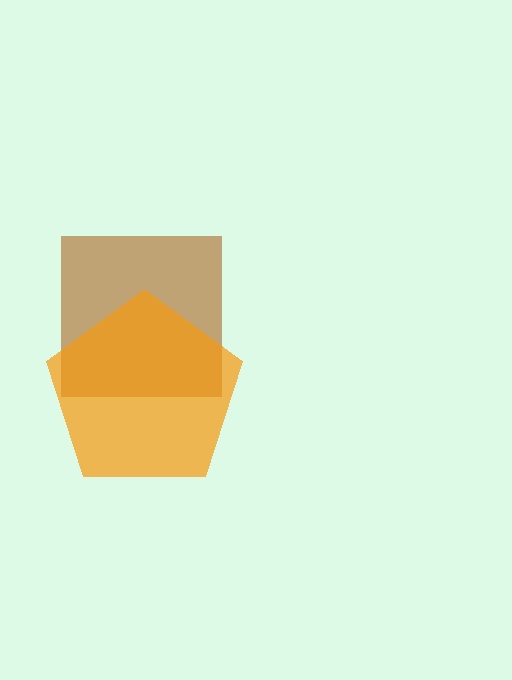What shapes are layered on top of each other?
The layered shapes are: a brown square, an orange pentagon.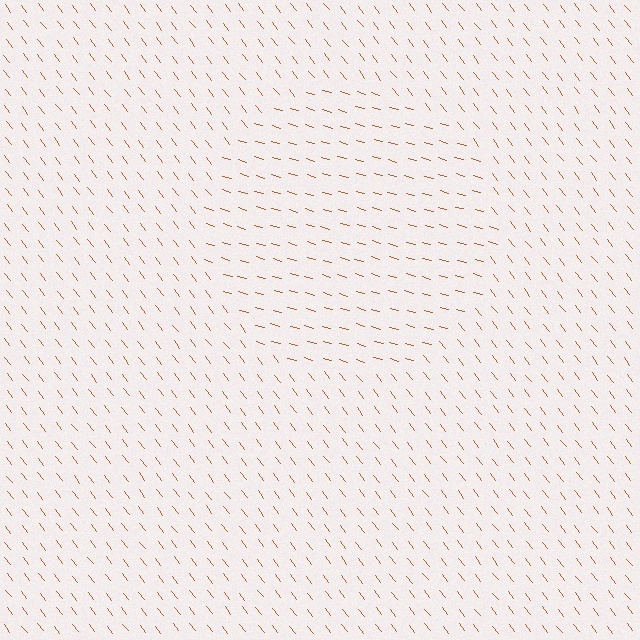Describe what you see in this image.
The image is filled with small brown line segments. A circle region in the image has lines oriented differently from the surrounding lines, creating a visible texture boundary.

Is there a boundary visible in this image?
Yes, there is a texture boundary formed by a change in line orientation.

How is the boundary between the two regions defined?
The boundary is defined purely by a change in line orientation (approximately 37 degrees difference). All lines are the same color and thickness.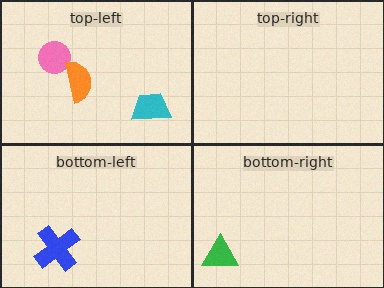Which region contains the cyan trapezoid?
The top-left region.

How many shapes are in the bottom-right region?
1.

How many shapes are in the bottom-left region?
1.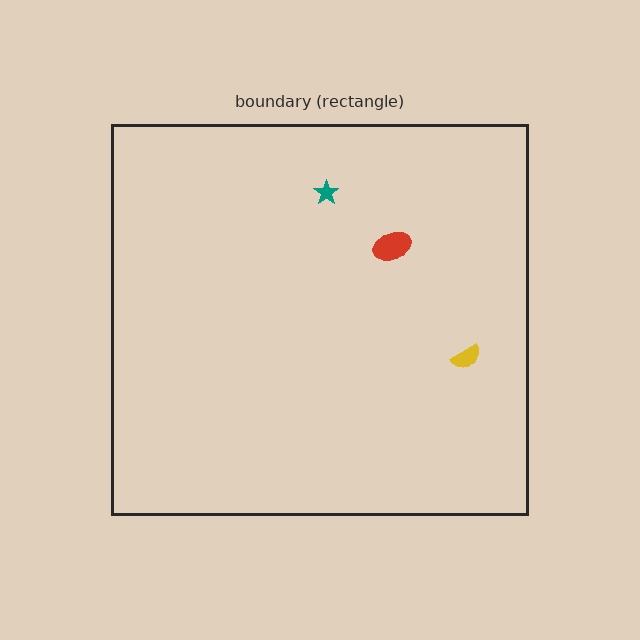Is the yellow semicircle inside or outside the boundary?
Inside.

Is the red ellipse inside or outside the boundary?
Inside.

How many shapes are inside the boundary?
3 inside, 0 outside.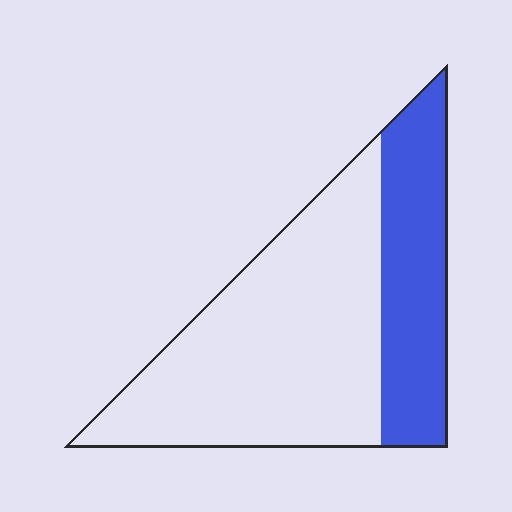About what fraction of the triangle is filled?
About one third (1/3).